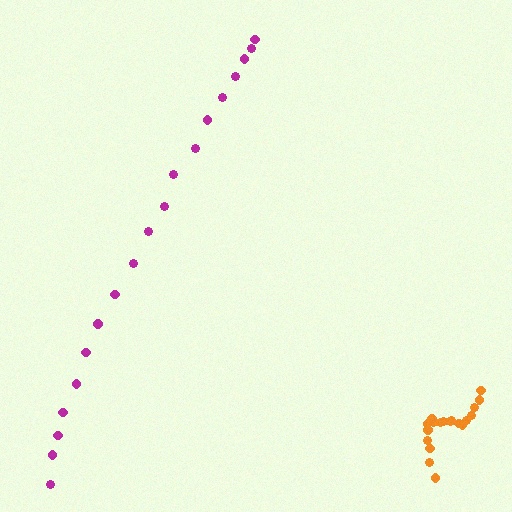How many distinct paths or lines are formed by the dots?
There are 2 distinct paths.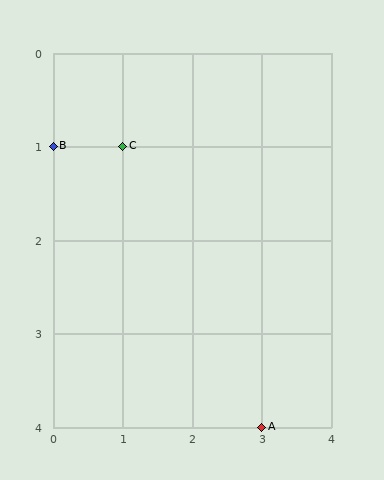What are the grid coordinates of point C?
Point C is at grid coordinates (1, 1).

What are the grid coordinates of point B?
Point B is at grid coordinates (0, 1).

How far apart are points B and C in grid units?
Points B and C are 1 column apart.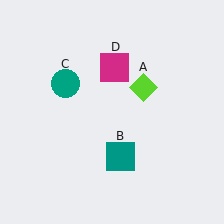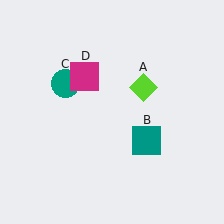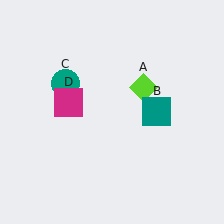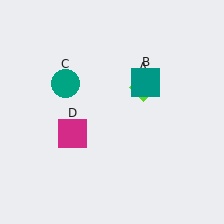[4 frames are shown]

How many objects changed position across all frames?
2 objects changed position: teal square (object B), magenta square (object D).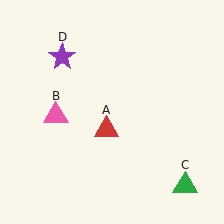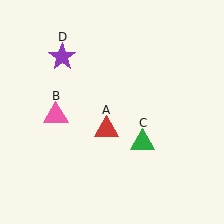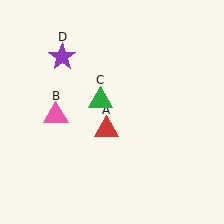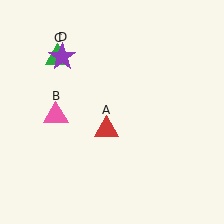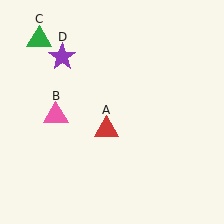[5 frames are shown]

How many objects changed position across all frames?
1 object changed position: green triangle (object C).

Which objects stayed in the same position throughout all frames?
Red triangle (object A) and pink triangle (object B) and purple star (object D) remained stationary.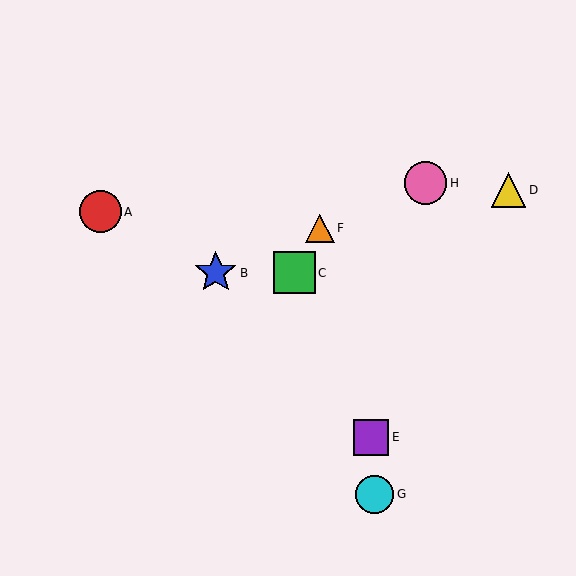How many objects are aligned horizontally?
2 objects (B, C) are aligned horizontally.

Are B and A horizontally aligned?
No, B is at y≈273 and A is at y≈212.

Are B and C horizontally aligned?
Yes, both are at y≈273.